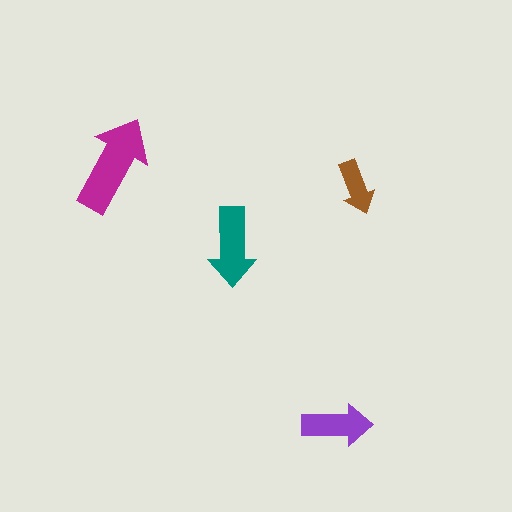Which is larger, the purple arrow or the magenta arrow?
The magenta one.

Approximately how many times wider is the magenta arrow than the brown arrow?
About 2 times wider.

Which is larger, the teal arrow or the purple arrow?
The teal one.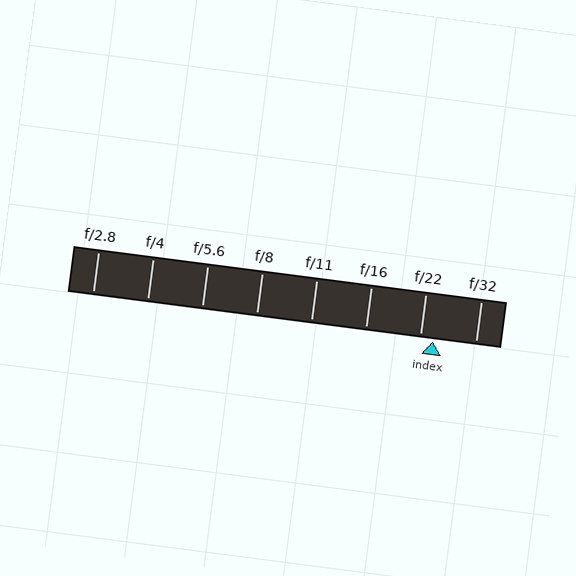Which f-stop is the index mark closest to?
The index mark is closest to f/22.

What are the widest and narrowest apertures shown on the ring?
The widest aperture shown is f/2.8 and the narrowest is f/32.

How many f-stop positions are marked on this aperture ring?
There are 8 f-stop positions marked.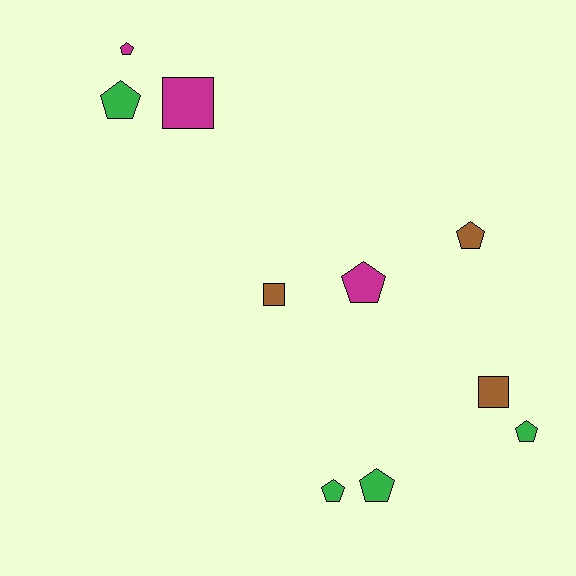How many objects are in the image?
There are 10 objects.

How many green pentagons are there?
There are 4 green pentagons.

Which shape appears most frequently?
Pentagon, with 7 objects.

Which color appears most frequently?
Green, with 4 objects.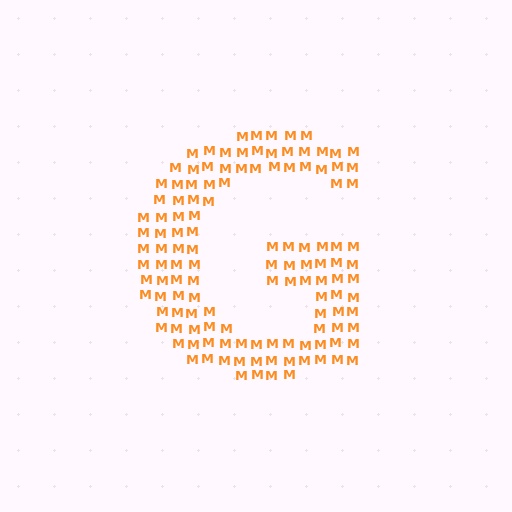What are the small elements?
The small elements are letter M's.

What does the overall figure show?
The overall figure shows the letter G.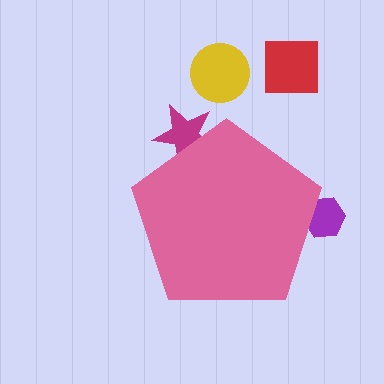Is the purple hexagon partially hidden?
Yes, the purple hexagon is partially hidden behind the pink pentagon.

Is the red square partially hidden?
No, the red square is fully visible.